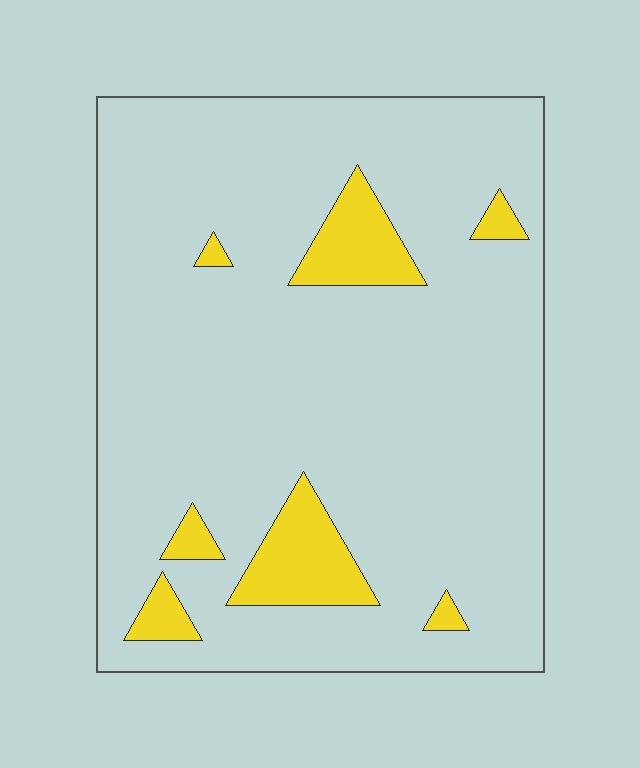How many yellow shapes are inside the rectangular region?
7.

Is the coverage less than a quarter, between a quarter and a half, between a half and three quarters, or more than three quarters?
Less than a quarter.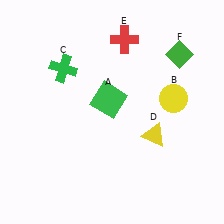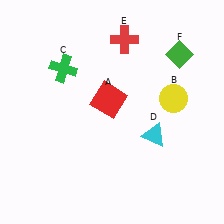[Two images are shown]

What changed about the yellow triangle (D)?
In Image 1, D is yellow. In Image 2, it changed to cyan.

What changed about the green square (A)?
In Image 1, A is green. In Image 2, it changed to red.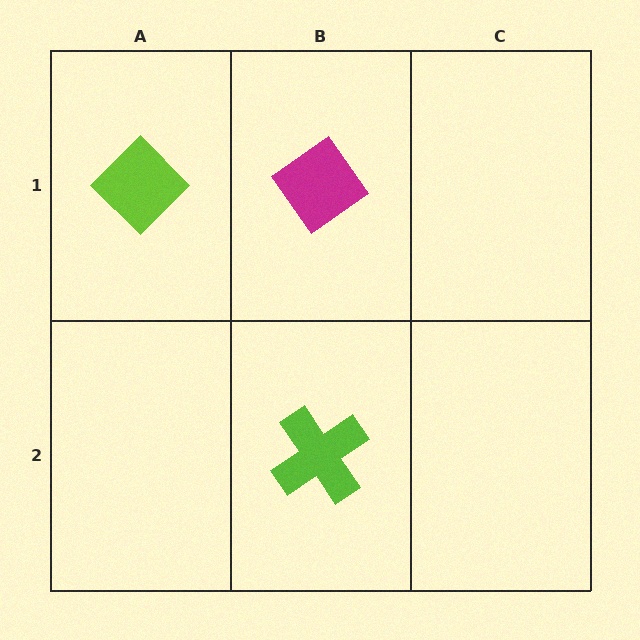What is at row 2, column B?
A lime cross.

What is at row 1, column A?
A lime diamond.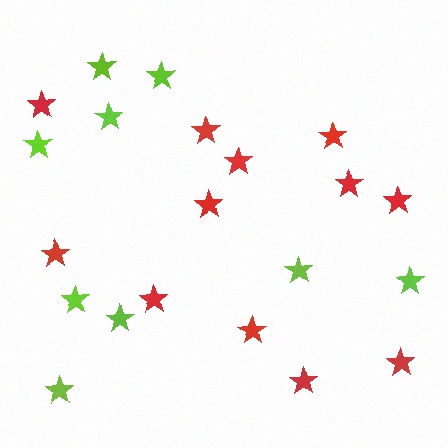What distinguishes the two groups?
There are 2 groups: one group of lime stars (9) and one group of red stars (12).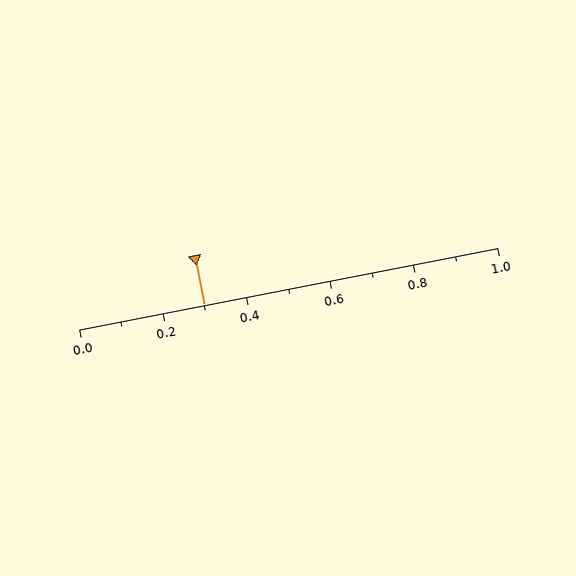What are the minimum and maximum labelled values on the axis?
The axis runs from 0.0 to 1.0.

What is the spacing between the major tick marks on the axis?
The major ticks are spaced 0.2 apart.